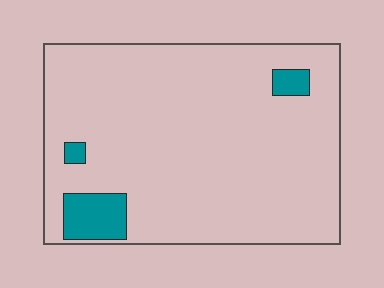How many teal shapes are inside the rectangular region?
3.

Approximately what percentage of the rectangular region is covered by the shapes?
Approximately 10%.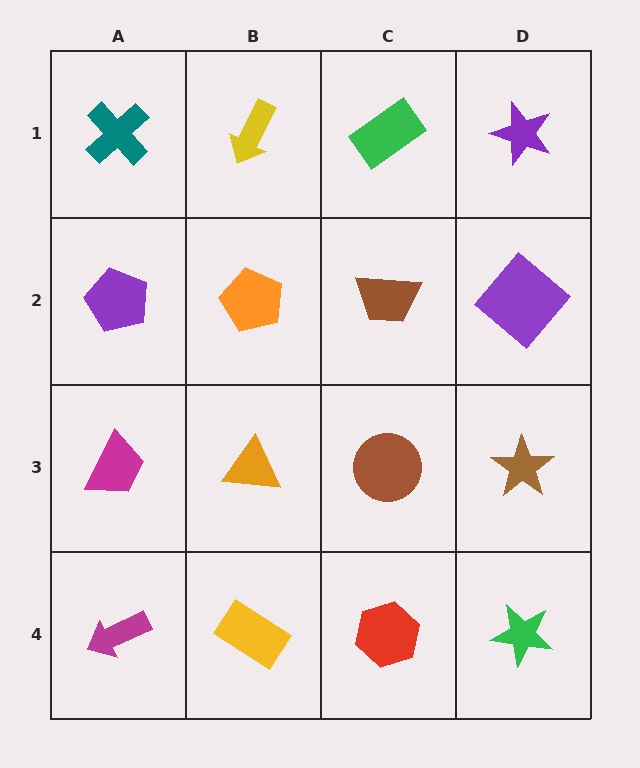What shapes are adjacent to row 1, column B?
An orange pentagon (row 2, column B), a teal cross (row 1, column A), a green rectangle (row 1, column C).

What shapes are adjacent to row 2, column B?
A yellow arrow (row 1, column B), an orange triangle (row 3, column B), a purple pentagon (row 2, column A), a brown trapezoid (row 2, column C).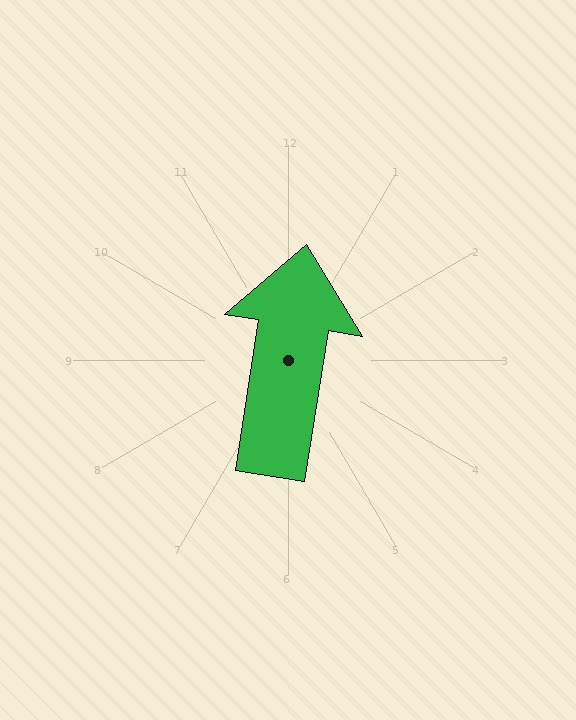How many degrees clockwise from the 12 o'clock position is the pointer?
Approximately 9 degrees.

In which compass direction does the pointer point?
North.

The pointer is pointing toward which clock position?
Roughly 12 o'clock.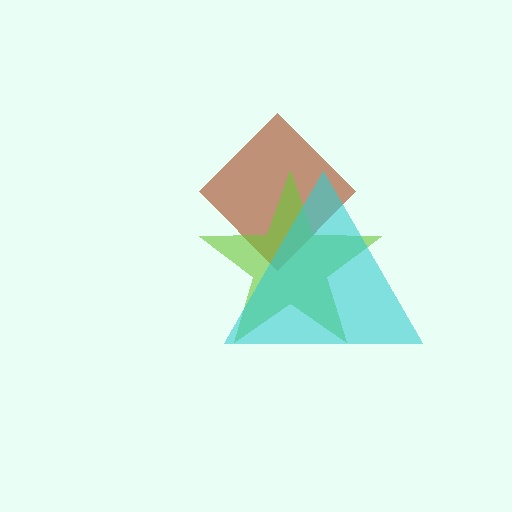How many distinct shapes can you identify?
There are 3 distinct shapes: a brown diamond, a lime star, a cyan triangle.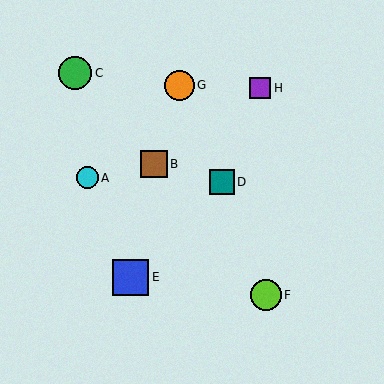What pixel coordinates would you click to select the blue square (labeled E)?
Click at (130, 277) to select the blue square E.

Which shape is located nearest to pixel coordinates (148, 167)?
The brown square (labeled B) at (154, 164) is nearest to that location.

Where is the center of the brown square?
The center of the brown square is at (154, 164).